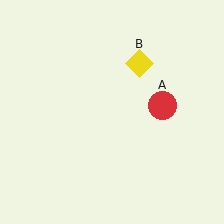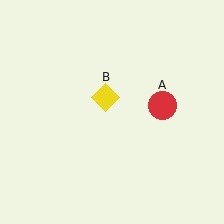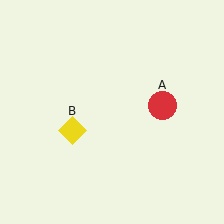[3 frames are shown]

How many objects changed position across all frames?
1 object changed position: yellow diamond (object B).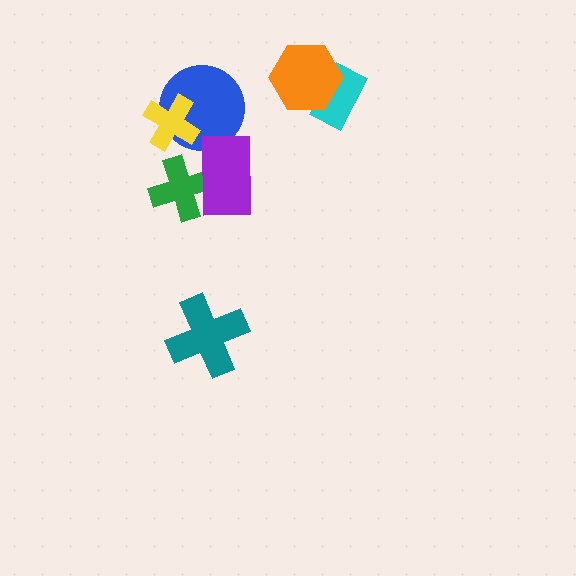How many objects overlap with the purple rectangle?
2 objects overlap with the purple rectangle.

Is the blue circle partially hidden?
Yes, it is partially covered by another shape.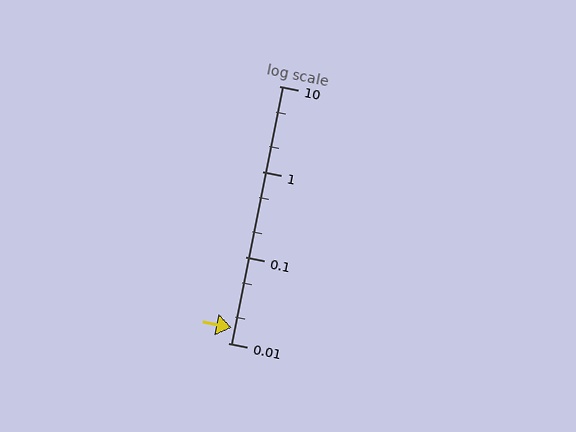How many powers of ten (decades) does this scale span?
The scale spans 3 decades, from 0.01 to 10.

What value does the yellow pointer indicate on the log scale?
The pointer indicates approximately 0.015.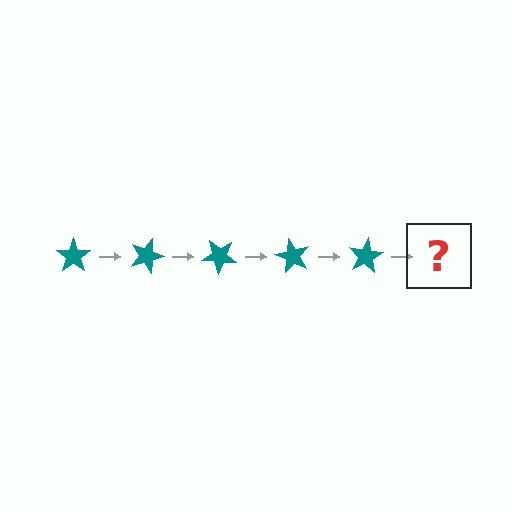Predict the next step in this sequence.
The next step is a teal star rotated 100 degrees.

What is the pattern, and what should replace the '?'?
The pattern is that the star rotates 20 degrees each step. The '?' should be a teal star rotated 100 degrees.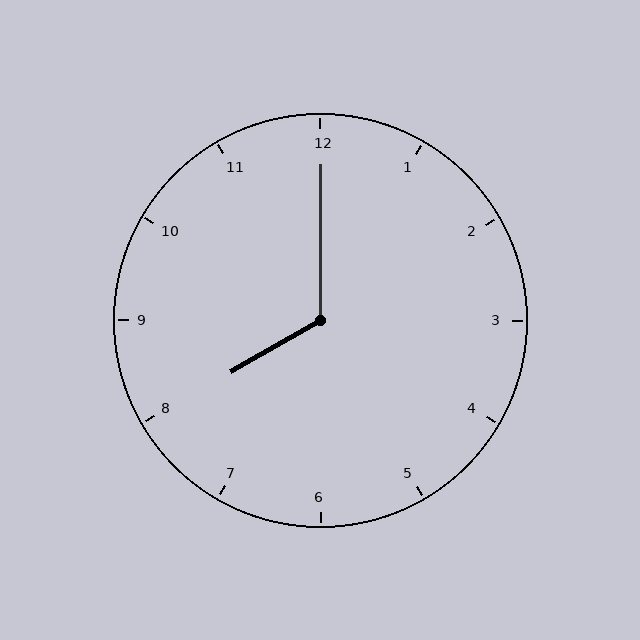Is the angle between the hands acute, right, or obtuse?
It is obtuse.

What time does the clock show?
8:00.